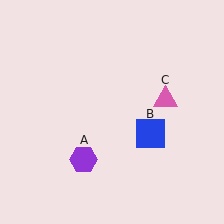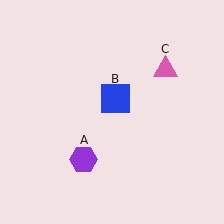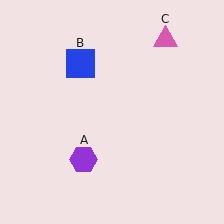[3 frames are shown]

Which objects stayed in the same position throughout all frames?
Purple hexagon (object A) remained stationary.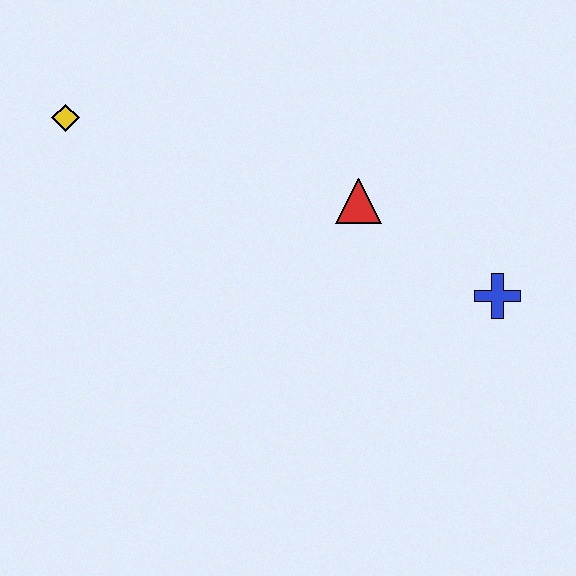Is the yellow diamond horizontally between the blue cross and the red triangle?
No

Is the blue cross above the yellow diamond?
No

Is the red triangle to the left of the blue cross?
Yes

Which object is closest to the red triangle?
The blue cross is closest to the red triangle.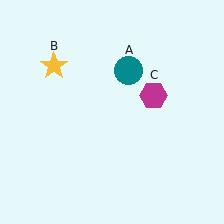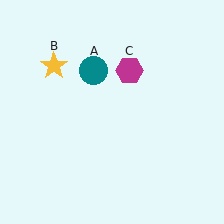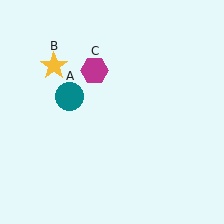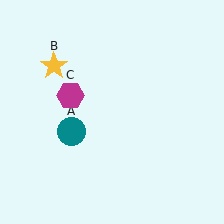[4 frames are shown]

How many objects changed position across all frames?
2 objects changed position: teal circle (object A), magenta hexagon (object C).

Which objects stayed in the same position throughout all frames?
Yellow star (object B) remained stationary.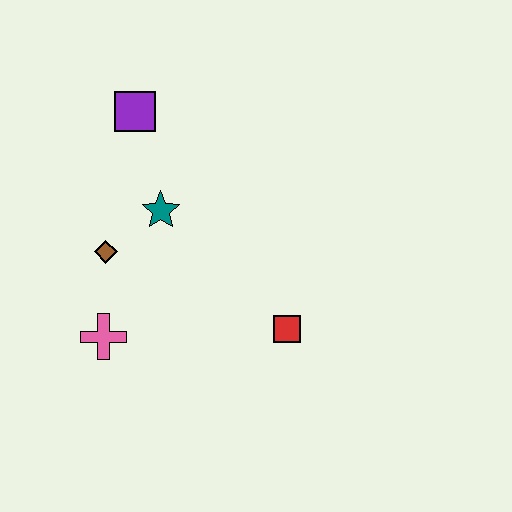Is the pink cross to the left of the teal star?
Yes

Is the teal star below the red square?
No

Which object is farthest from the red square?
The purple square is farthest from the red square.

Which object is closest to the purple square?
The teal star is closest to the purple square.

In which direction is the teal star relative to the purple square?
The teal star is below the purple square.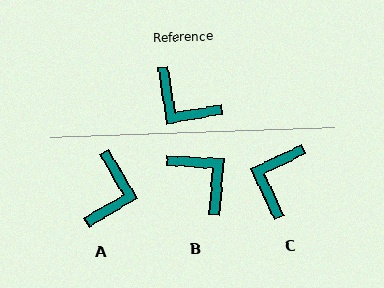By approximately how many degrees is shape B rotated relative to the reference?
Approximately 167 degrees counter-clockwise.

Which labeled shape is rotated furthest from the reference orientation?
B, about 167 degrees away.